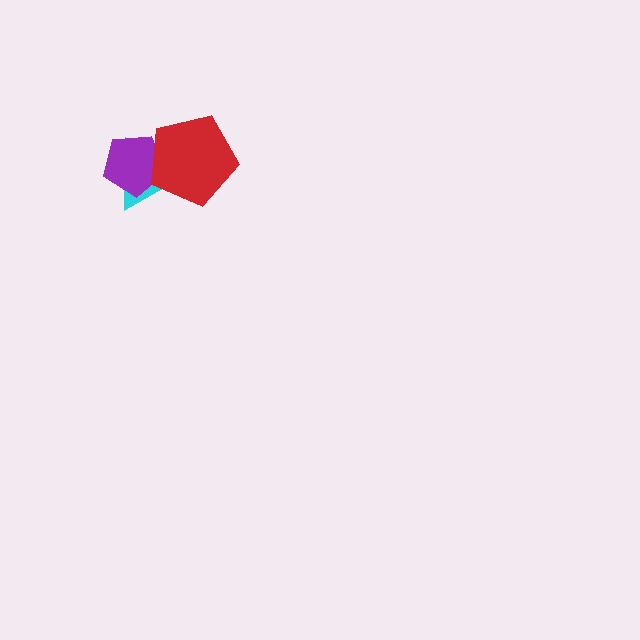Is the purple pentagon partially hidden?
Yes, it is partially covered by another shape.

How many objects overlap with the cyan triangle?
2 objects overlap with the cyan triangle.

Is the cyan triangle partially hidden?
Yes, it is partially covered by another shape.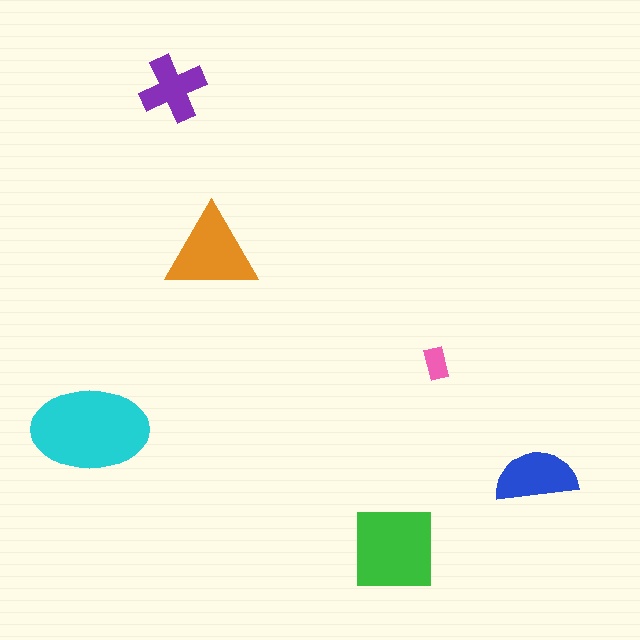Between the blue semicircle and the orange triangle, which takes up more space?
The orange triangle.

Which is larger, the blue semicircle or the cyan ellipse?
The cyan ellipse.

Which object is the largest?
The cyan ellipse.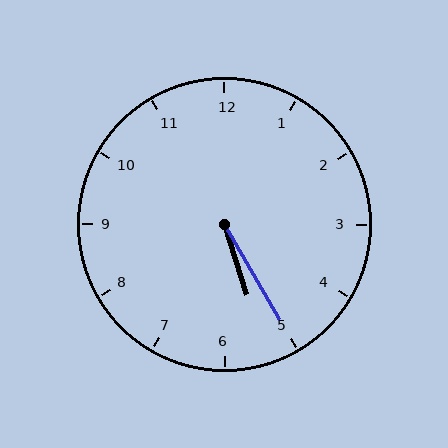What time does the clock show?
5:25.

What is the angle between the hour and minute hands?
Approximately 12 degrees.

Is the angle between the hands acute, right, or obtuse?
It is acute.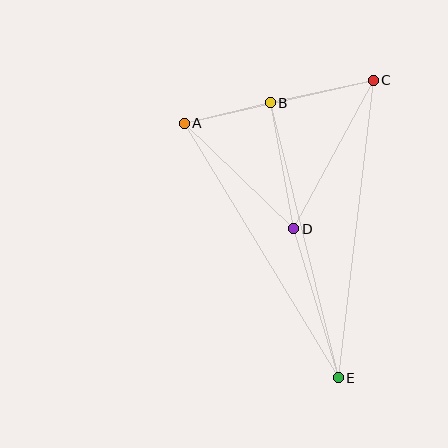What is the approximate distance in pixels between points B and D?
The distance between B and D is approximately 129 pixels.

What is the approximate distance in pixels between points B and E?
The distance between B and E is approximately 284 pixels.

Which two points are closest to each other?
Points A and B are closest to each other.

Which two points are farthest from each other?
Points C and E are farthest from each other.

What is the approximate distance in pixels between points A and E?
The distance between A and E is approximately 297 pixels.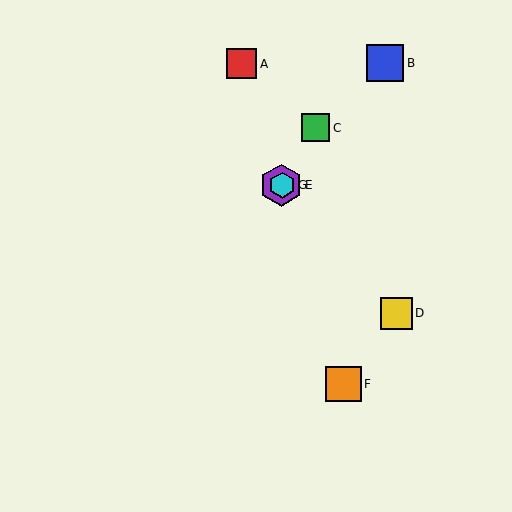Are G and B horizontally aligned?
No, G is at y≈185 and B is at y≈63.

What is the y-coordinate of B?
Object B is at y≈63.